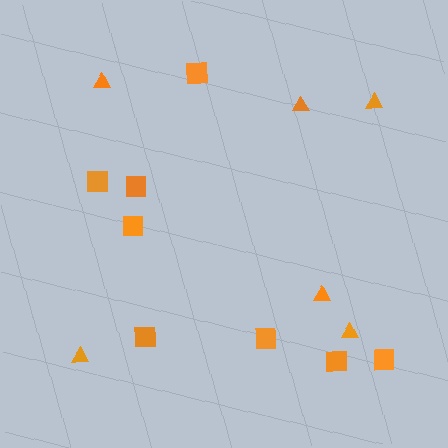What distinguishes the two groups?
There are 2 groups: one group of triangles (6) and one group of squares (8).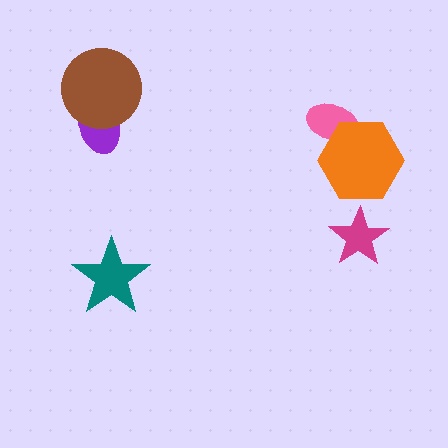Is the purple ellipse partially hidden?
Yes, it is partially covered by another shape.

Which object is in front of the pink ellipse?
The orange hexagon is in front of the pink ellipse.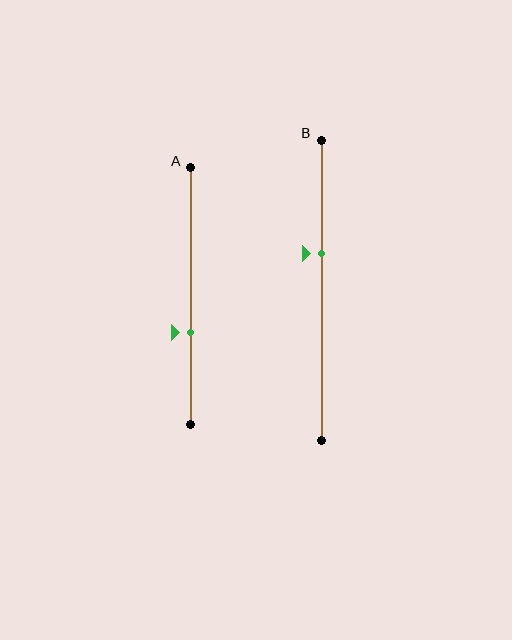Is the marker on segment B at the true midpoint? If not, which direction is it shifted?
No, the marker on segment B is shifted upward by about 12% of the segment length.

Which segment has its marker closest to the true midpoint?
Segment B has its marker closest to the true midpoint.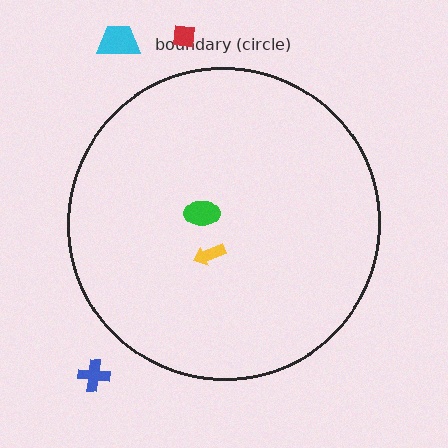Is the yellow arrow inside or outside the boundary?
Inside.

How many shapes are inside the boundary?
2 inside, 3 outside.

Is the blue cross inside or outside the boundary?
Outside.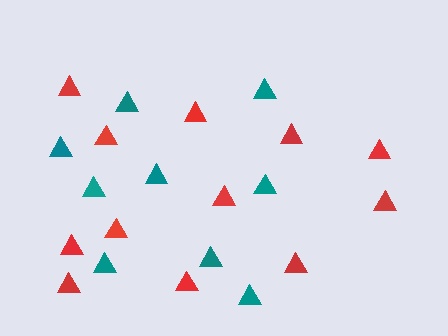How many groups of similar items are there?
There are 2 groups: one group of red triangles (12) and one group of teal triangles (9).